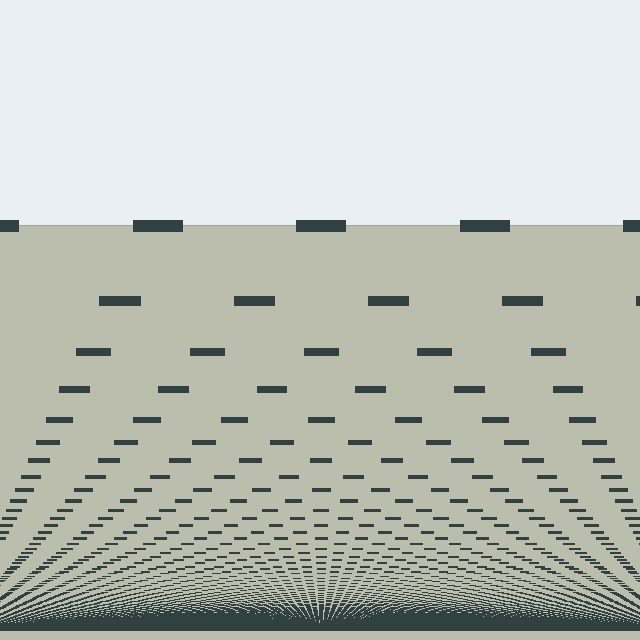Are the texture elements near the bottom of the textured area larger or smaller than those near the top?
Smaller. The gradient is inverted — elements near the bottom are smaller and denser.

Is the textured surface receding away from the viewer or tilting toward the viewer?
The surface appears to tilt toward the viewer. Texture elements get larger and sparser toward the top.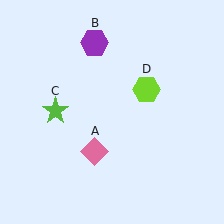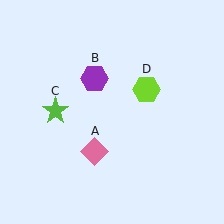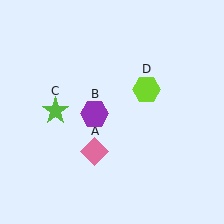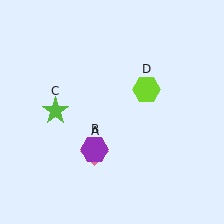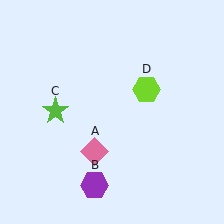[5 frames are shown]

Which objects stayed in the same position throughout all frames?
Pink diamond (object A) and lime star (object C) and lime hexagon (object D) remained stationary.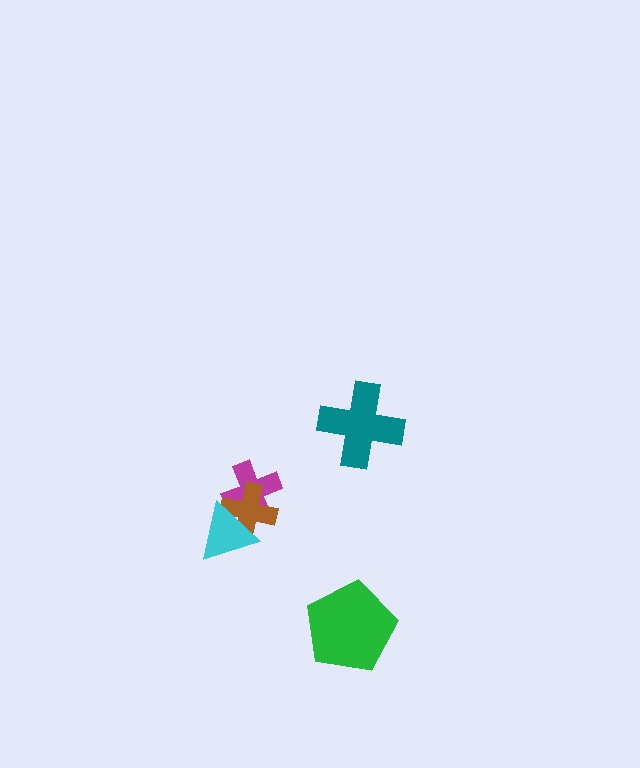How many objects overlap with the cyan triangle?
2 objects overlap with the cyan triangle.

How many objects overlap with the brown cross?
2 objects overlap with the brown cross.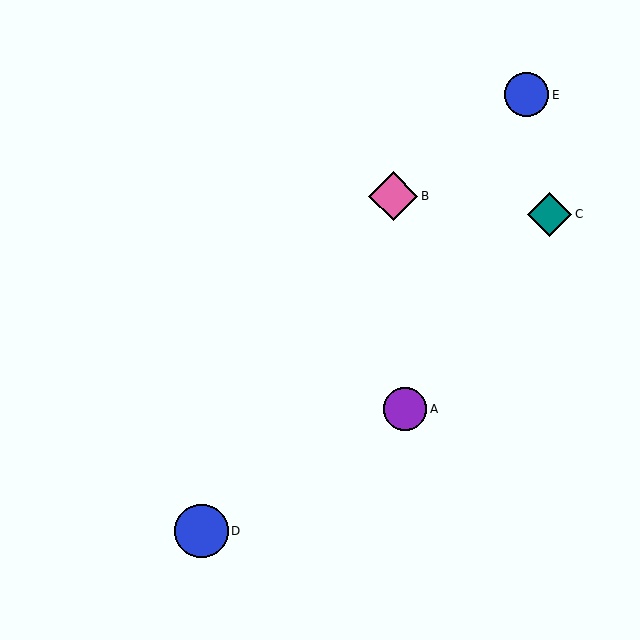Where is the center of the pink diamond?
The center of the pink diamond is at (393, 196).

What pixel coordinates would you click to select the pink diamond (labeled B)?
Click at (393, 196) to select the pink diamond B.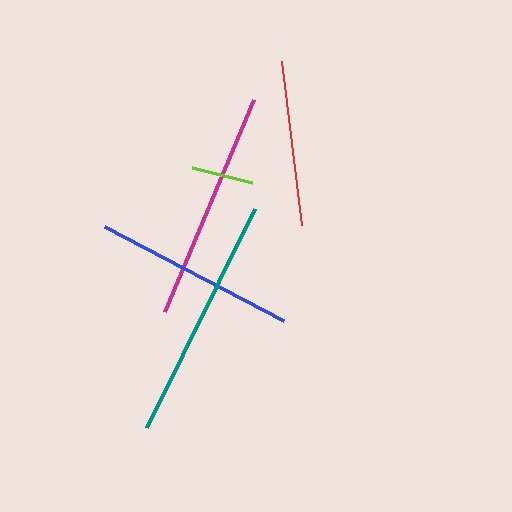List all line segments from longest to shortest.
From longest to shortest: teal, magenta, blue, red, lime.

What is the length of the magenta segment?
The magenta segment is approximately 230 pixels long.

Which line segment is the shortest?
The lime line is the shortest at approximately 61 pixels.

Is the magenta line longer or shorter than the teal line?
The teal line is longer than the magenta line.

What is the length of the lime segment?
The lime segment is approximately 61 pixels long.